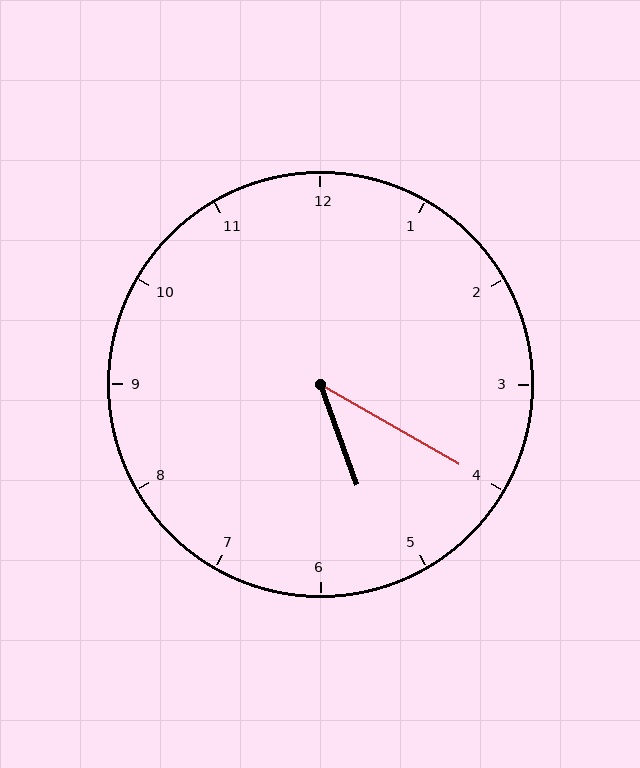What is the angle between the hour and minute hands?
Approximately 40 degrees.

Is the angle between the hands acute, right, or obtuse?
It is acute.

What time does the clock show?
5:20.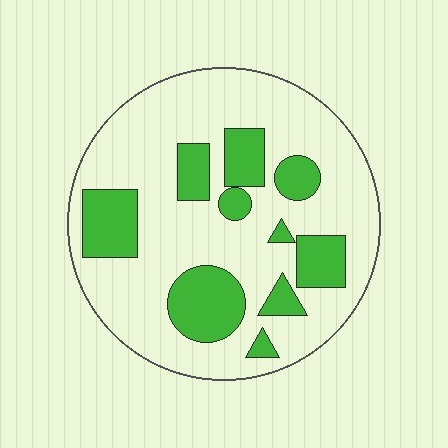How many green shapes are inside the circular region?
10.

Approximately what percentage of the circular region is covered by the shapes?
Approximately 25%.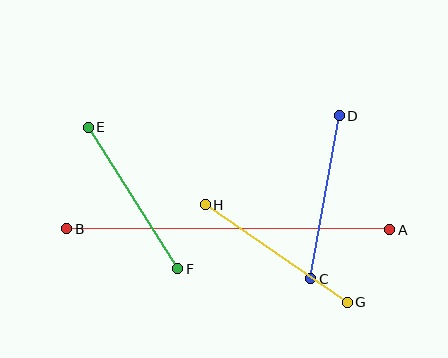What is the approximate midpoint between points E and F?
The midpoint is at approximately (133, 198) pixels.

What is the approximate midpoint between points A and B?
The midpoint is at approximately (228, 229) pixels.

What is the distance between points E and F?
The distance is approximately 167 pixels.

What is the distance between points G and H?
The distance is approximately 172 pixels.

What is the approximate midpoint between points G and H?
The midpoint is at approximately (276, 253) pixels.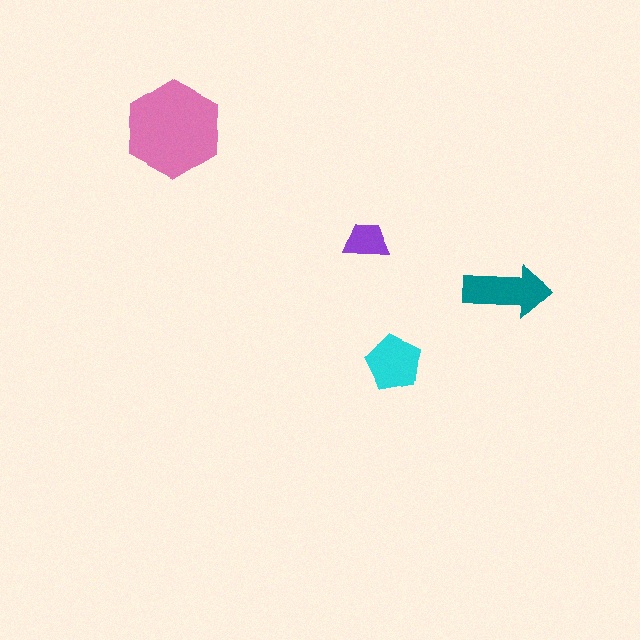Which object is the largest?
The pink hexagon.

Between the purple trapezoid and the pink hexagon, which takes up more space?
The pink hexagon.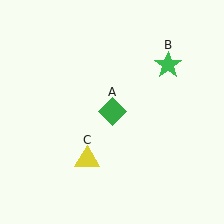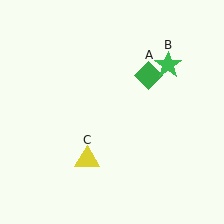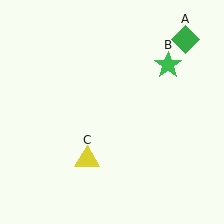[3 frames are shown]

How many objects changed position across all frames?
1 object changed position: green diamond (object A).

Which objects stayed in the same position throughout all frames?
Green star (object B) and yellow triangle (object C) remained stationary.